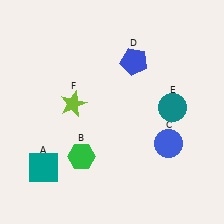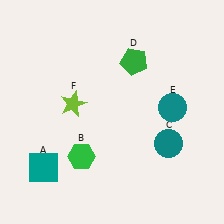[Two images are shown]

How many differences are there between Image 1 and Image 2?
There are 2 differences between the two images.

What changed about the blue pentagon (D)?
In Image 1, D is blue. In Image 2, it changed to green.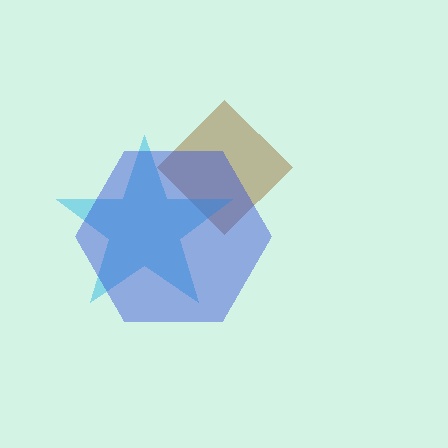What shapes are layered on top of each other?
The layered shapes are: a brown diamond, a cyan star, a blue hexagon.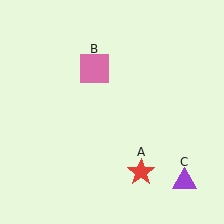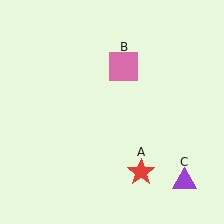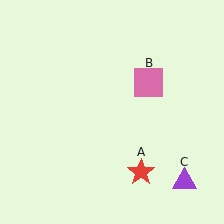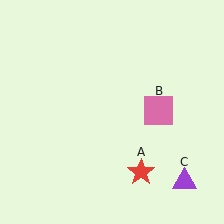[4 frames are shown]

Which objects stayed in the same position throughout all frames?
Red star (object A) and purple triangle (object C) remained stationary.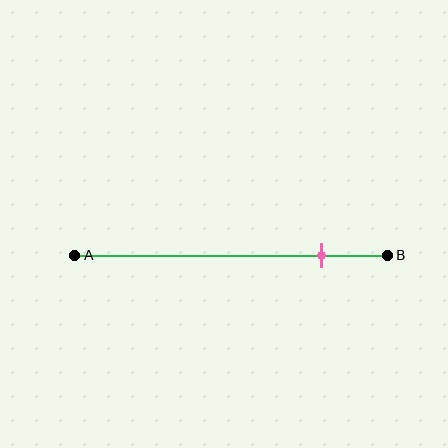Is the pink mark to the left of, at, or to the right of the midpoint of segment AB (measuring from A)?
The pink mark is to the right of the midpoint of segment AB.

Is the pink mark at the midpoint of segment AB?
No, the mark is at about 80% from A, not at the 50% midpoint.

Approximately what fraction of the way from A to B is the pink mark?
The pink mark is approximately 80% of the way from A to B.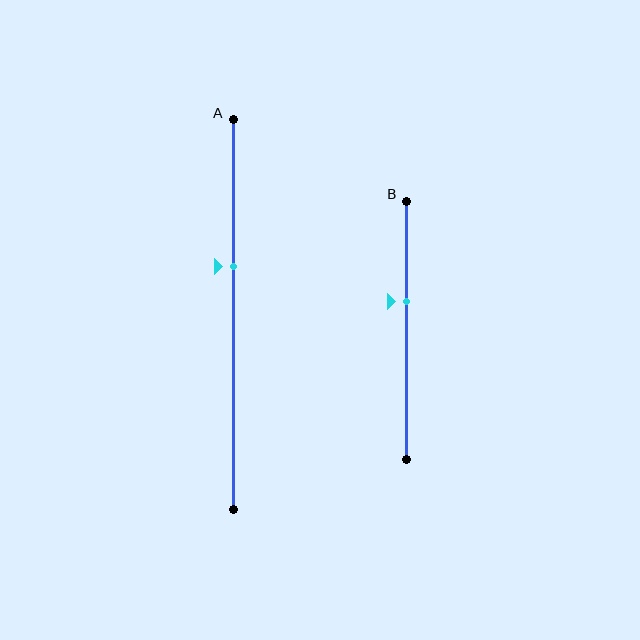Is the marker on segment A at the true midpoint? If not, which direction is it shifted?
No, the marker on segment A is shifted upward by about 12% of the segment length.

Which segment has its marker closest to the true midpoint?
Segment B has its marker closest to the true midpoint.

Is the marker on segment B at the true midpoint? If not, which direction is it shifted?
No, the marker on segment B is shifted upward by about 11% of the segment length.